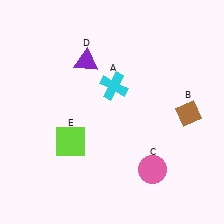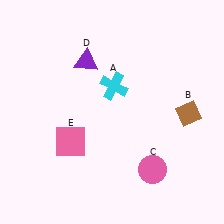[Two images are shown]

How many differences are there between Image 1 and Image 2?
There is 1 difference between the two images.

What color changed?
The square (E) changed from lime in Image 1 to pink in Image 2.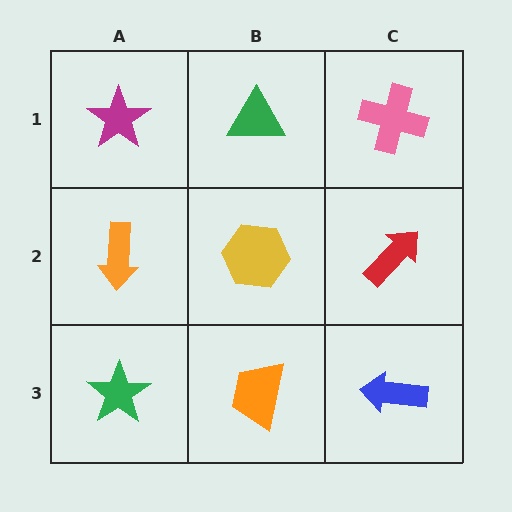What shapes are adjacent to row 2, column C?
A pink cross (row 1, column C), a blue arrow (row 3, column C), a yellow hexagon (row 2, column B).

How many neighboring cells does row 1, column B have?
3.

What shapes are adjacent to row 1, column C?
A red arrow (row 2, column C), a green triangle (row 1, column B).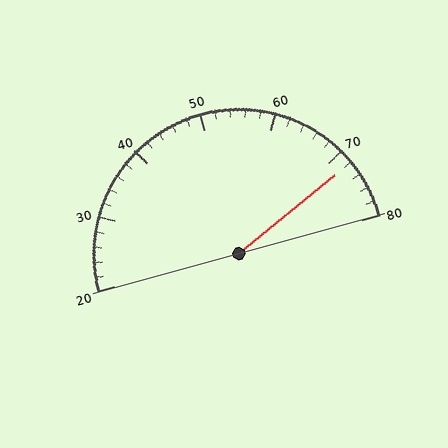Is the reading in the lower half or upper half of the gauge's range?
The reading is in the upper half of the range (20 to 80).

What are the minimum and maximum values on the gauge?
The gauge ranges from 20 to 80.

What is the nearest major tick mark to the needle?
The nearest major tick mark is 70.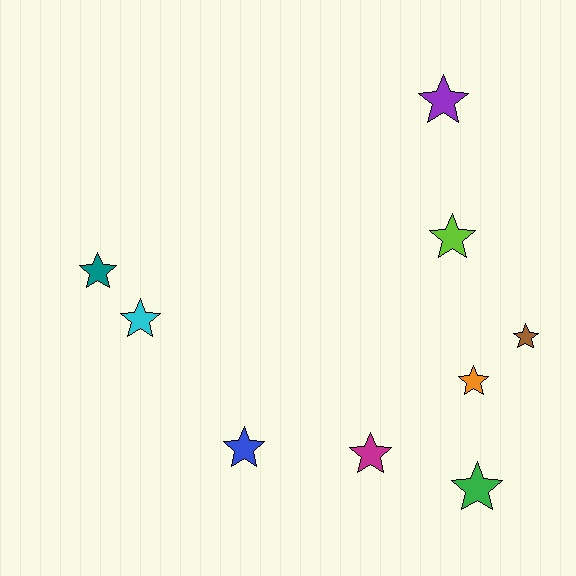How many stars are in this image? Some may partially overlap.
There are 9 stars.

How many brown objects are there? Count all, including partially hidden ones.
There is 1 brown object.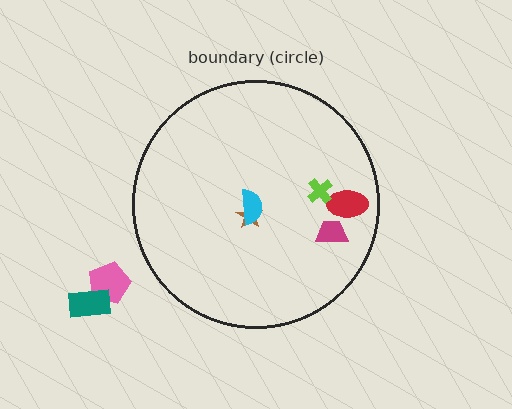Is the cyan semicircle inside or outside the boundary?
Inside.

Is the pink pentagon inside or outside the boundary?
Outside.